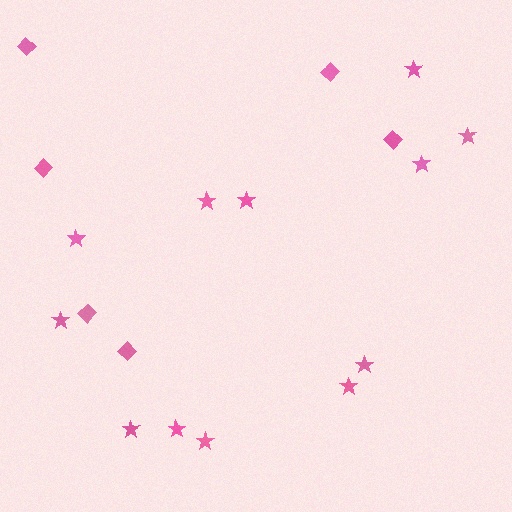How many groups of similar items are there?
There are 2 groups: one group of stars (12) and one group of diamonds (6).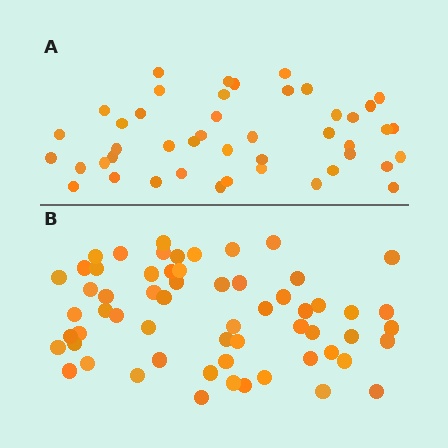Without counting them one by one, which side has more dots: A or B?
Region B (the bottom region) has more dots.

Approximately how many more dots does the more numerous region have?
Region B has approximately 15 more dots than region A.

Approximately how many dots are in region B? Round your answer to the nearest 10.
About 60 dots.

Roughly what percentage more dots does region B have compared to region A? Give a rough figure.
About 35% more.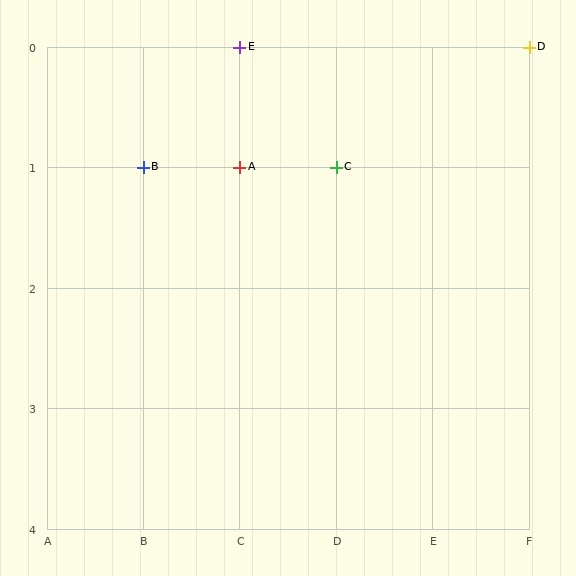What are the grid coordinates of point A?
Point A is at grid coordinates (C, 1).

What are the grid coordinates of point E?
Point E is at grid coordinates (C, 0).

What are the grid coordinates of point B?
Point B is at grid coordinates (B, 1).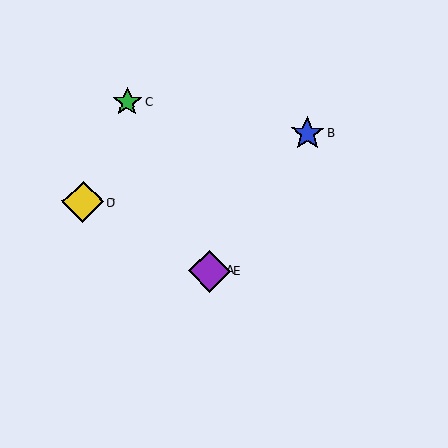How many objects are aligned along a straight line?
3 objects (A, B, E) are aligned along a straight line.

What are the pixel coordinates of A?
Object A is at (210, 270).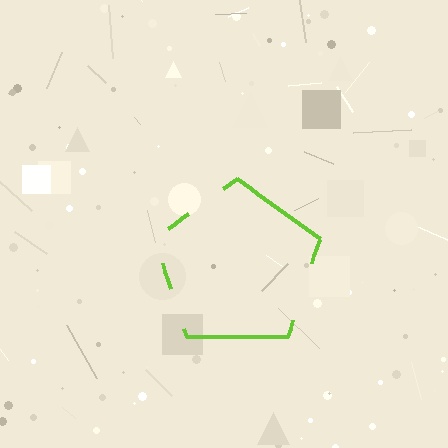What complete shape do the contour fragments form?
The contour fragments form a pentagon.